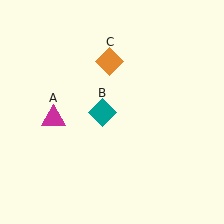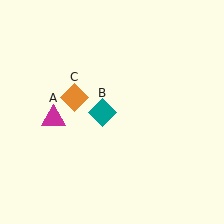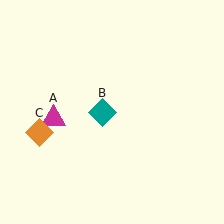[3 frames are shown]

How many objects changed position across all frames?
1 object changed position: orange diamond (object C).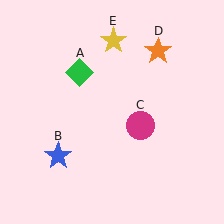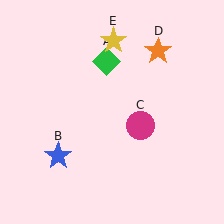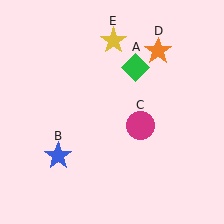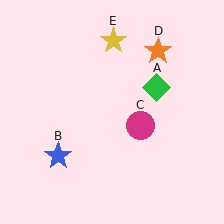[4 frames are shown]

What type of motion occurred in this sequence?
The green diamond (object A) rotated clockwise around the center of the scene.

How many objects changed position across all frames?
1 object changed position: green diamond (object A).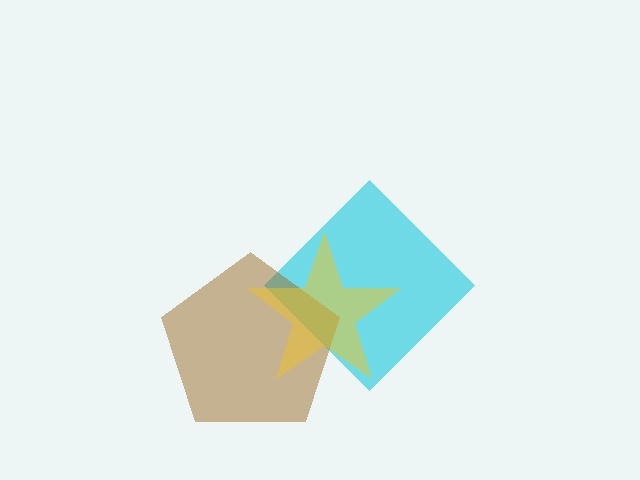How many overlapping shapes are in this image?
There are 3 overlapping shapes in the image.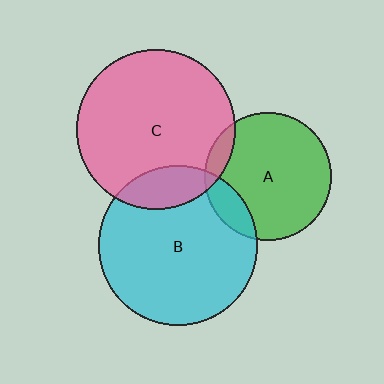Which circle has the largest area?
Circle C (pink).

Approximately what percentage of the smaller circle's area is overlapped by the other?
Approximately 15%.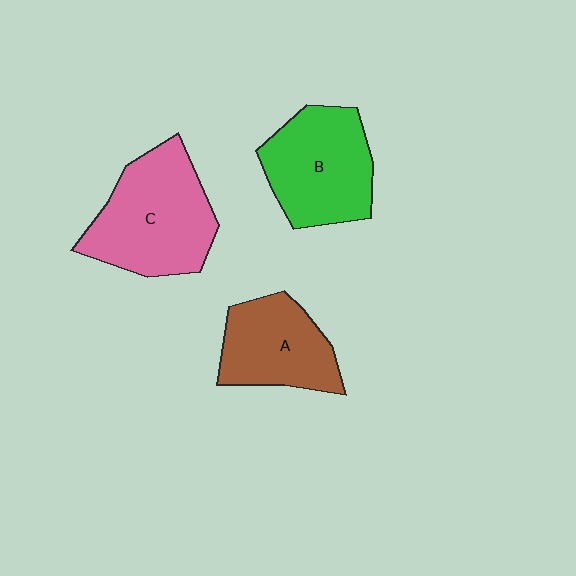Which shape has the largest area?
Shape C (pink).